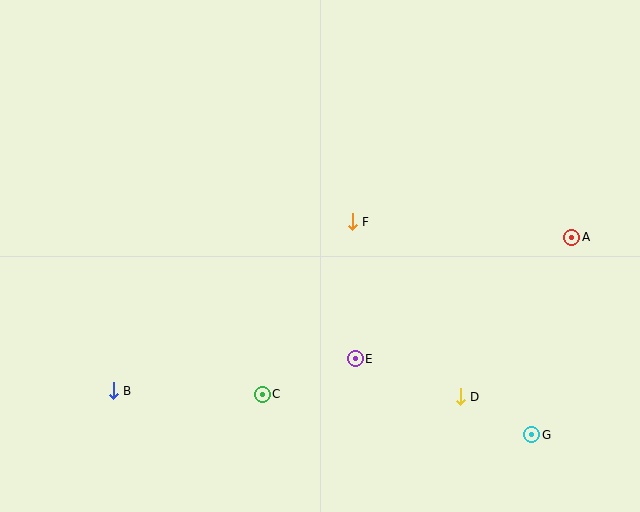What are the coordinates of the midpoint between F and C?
The midpoint between F and C is at (307, 308).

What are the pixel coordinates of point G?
Point G is at (532, 435).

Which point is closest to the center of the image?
Point F at (352, 222) is closest to the center.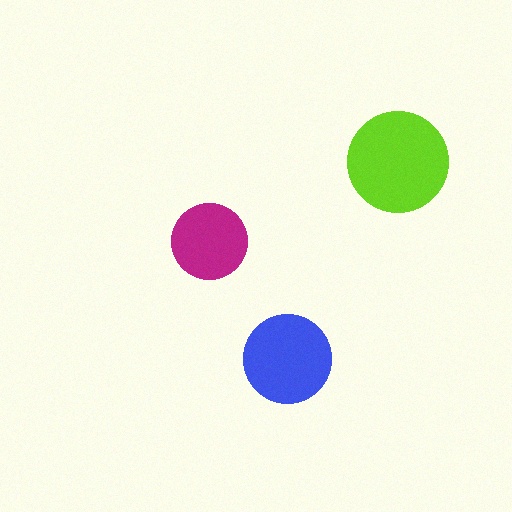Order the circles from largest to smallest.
the lime one, the blue one, the magenta one.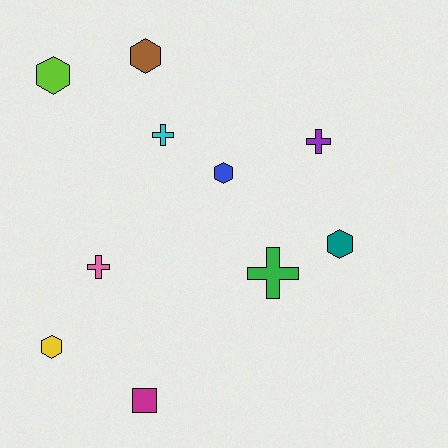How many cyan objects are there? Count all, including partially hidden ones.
There is 1 cyan object.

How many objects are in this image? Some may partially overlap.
There are 10 objects.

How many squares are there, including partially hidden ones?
There is 1 square.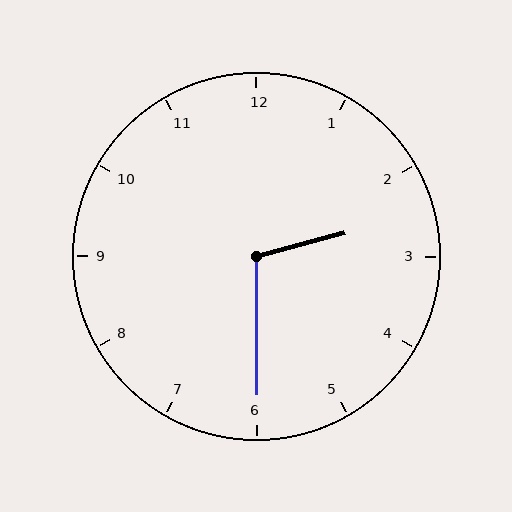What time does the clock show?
2:30.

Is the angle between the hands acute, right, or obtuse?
It is obtuse.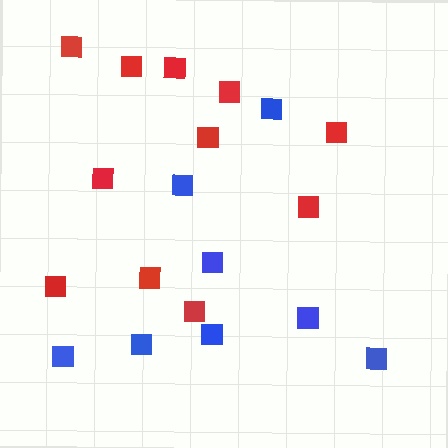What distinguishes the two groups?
There are 2 groups: one group of red squares (11) and one group of blue squares (8).